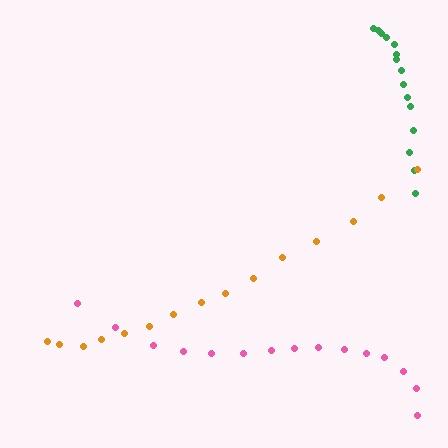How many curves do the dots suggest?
There are 3 distinct paths.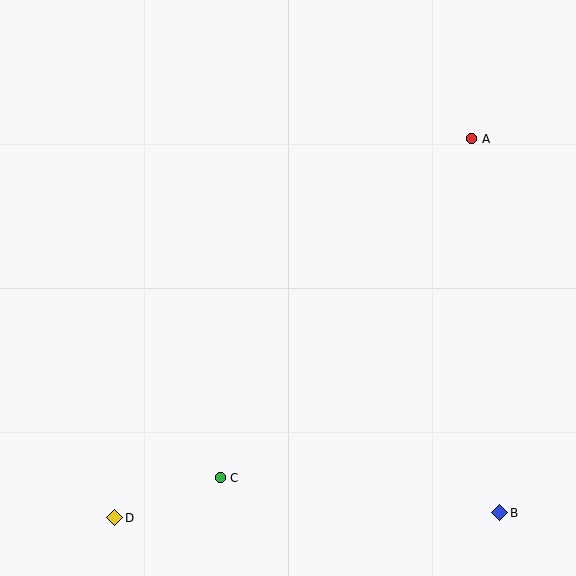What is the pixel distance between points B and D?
The distance between B and D is 385 pixels.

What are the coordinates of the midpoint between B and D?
The midpoint between B and D is at (307, 515).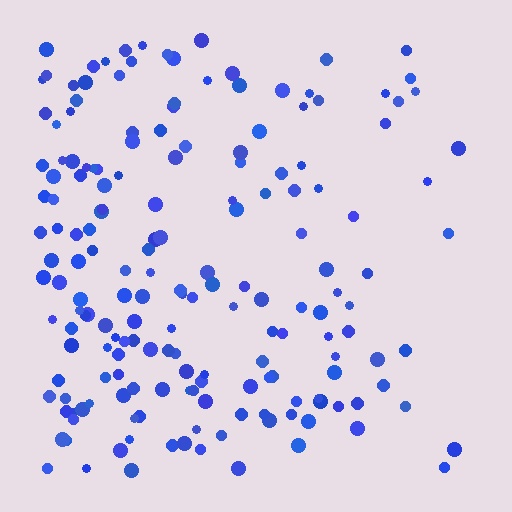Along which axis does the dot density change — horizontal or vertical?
Horizontal.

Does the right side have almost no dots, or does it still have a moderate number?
Still a moderate number, just noticeably fewer than the left.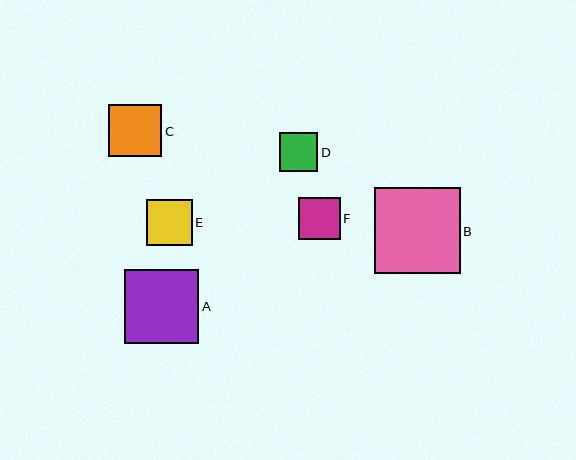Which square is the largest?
Square B is the largest with a size of approximately 86 pixels.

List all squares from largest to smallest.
From largest to smallest: B, A, C, E, F, D.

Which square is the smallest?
Square D is the smallest with a size of approximately 39 pixels.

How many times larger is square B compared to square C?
Square B is approximately 1.6 times the size of square C.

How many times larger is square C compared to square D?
Square C is approximately 1.4 times the size of square D.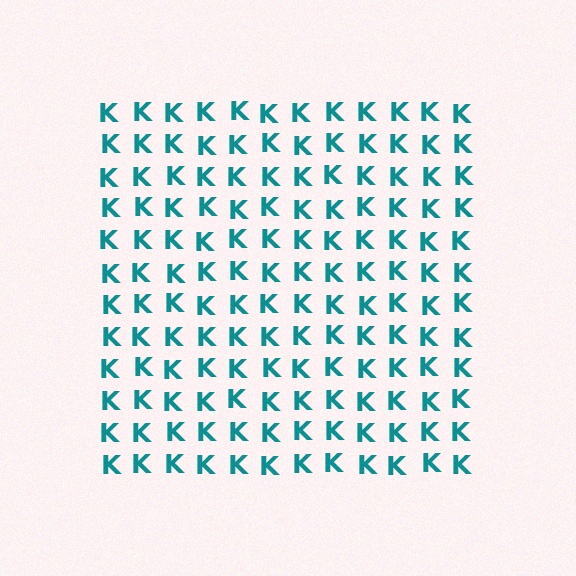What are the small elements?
The small elements are letter K's.